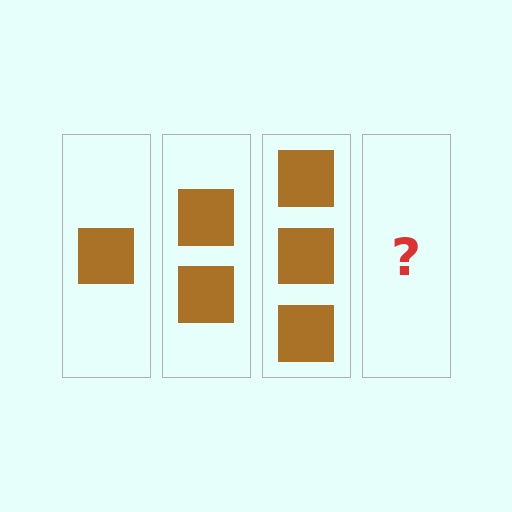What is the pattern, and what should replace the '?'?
The pattern is that each step adds one more square. The '?' should be 4 squares.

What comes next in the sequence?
The next element should be 4 squares.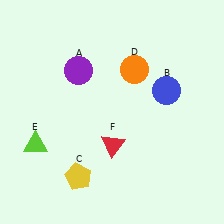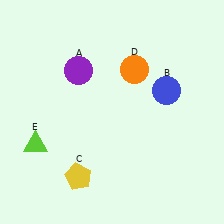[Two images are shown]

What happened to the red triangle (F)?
The red triangle (F) was removed in Image 2. It was in the bottom-right area of Image 1.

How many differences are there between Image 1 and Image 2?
There is 1 difference between the two images.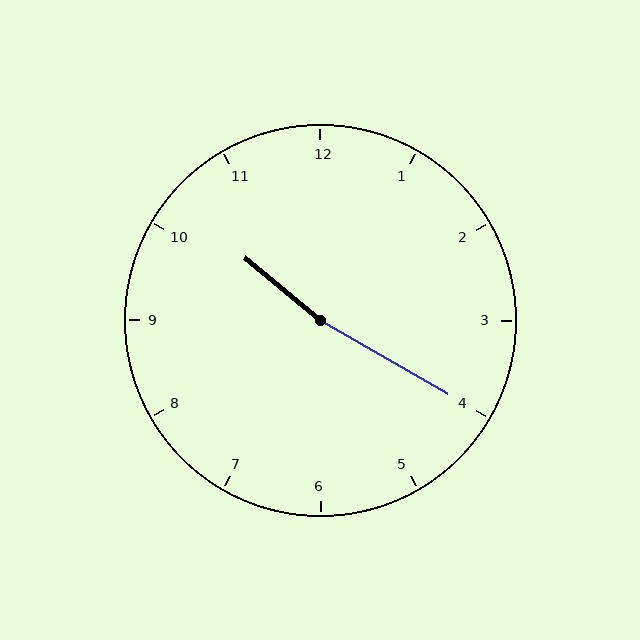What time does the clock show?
10:20.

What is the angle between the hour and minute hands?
Approximately 170 degrees.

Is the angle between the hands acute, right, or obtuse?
It is obtuse.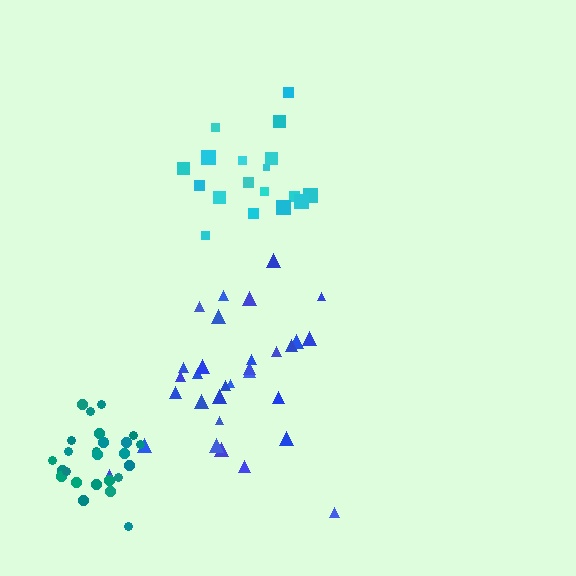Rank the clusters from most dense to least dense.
teal, blue, cyan.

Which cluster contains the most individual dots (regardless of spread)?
Blue (31).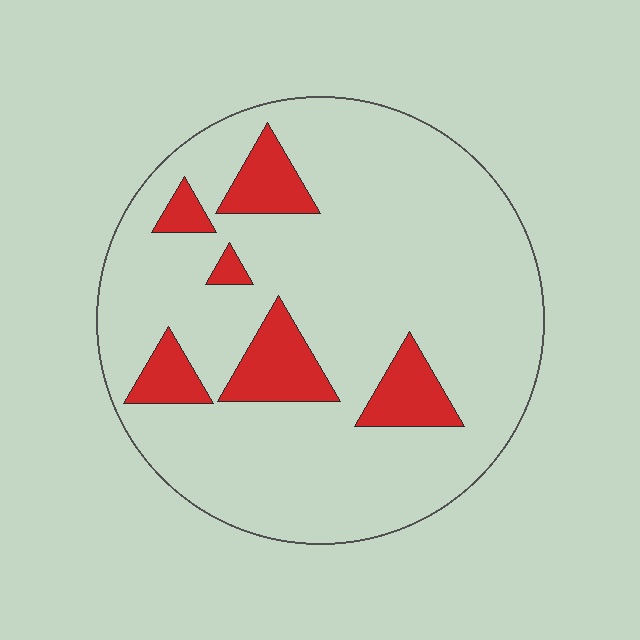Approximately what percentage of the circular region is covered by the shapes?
Approximately 15%.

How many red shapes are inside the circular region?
6.